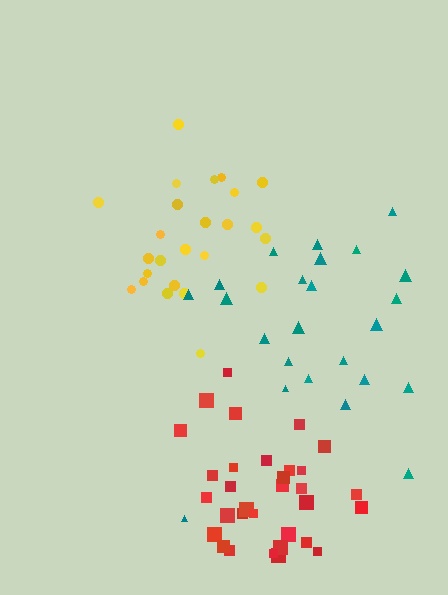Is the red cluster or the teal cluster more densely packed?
Red.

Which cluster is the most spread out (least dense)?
Teal.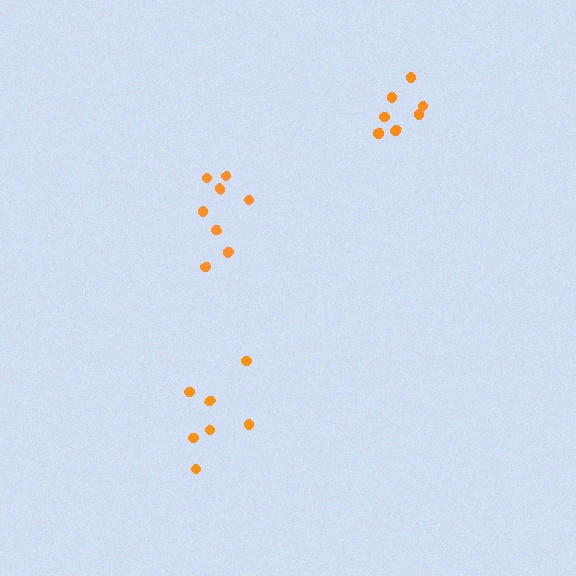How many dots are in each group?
Group 1: 7 dots, Group 2: 9 dots, Group 3: 7 dots (23 total).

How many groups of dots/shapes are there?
There are 3 groups.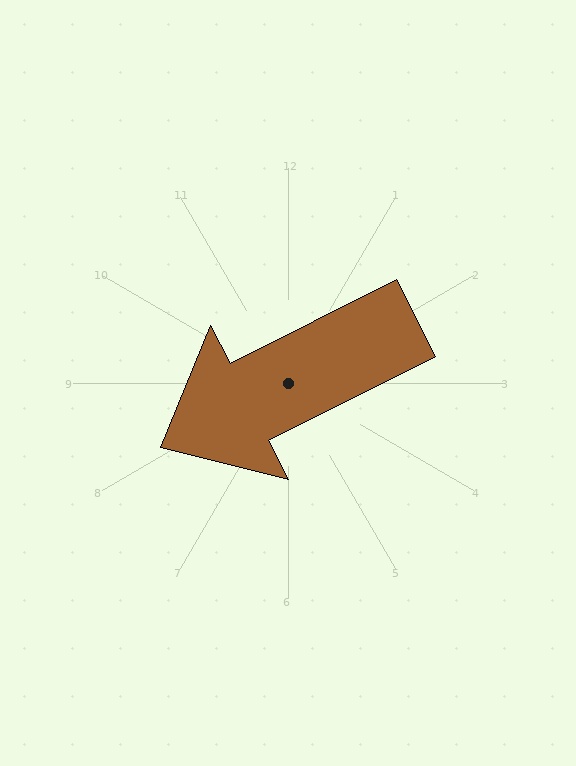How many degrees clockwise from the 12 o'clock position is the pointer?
Approximately 243 degrees.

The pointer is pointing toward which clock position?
Roughly 8 o'clock.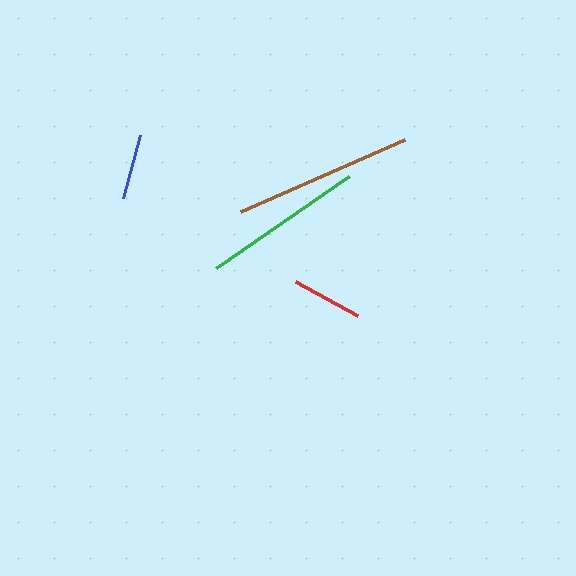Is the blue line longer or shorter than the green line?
The green line is longer than the blue line.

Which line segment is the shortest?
The blue line is the shortest at approximately 65 pixels.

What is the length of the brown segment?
The brown segment is approximately 179 pixels long.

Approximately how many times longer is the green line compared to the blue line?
The green line is approximately 2.5 times the length of the blue line.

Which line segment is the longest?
The brown line is the longest at approximately 179 pixels.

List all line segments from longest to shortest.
From longest to shortest: brown, green, red, blue.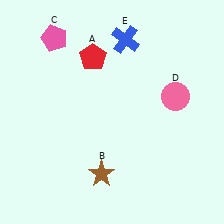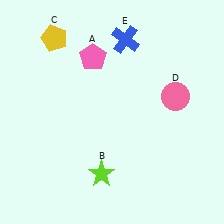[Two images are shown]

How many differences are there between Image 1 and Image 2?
There are 3 differences between the two images.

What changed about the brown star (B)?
In Image 1, B is brown. In Image 2, it changed to lime.